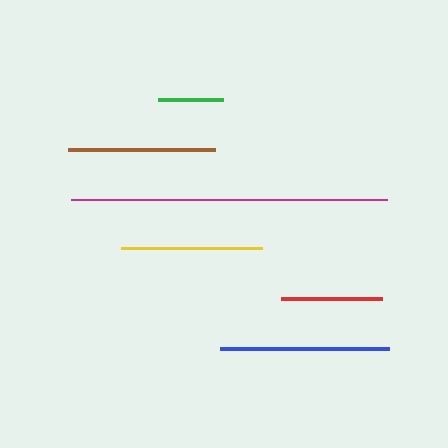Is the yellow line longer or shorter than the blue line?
The blue line is longer than the yellow line.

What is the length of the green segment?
The green segment is approximately 65 pixels long.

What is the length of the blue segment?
The blue segment is approximately 169 pixels long.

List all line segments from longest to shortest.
From longest to shortest: magenta, blue, brown, yellow, red, green.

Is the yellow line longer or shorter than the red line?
The yellow line is longer than the red line.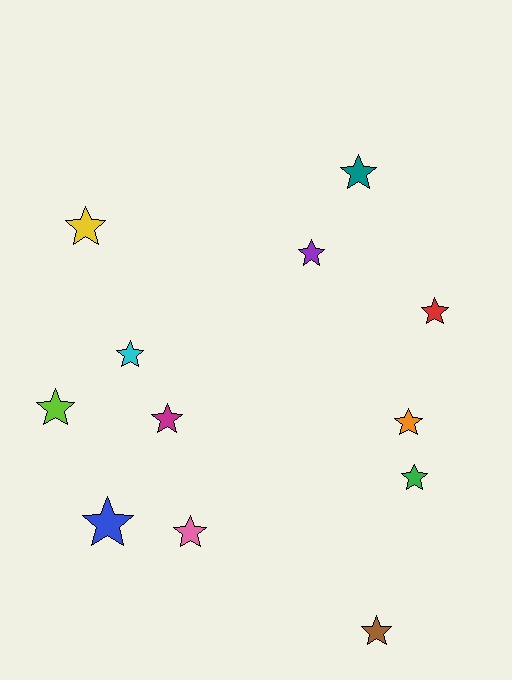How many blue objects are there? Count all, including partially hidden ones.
There is 1 blue object.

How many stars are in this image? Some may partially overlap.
There are 12 stars.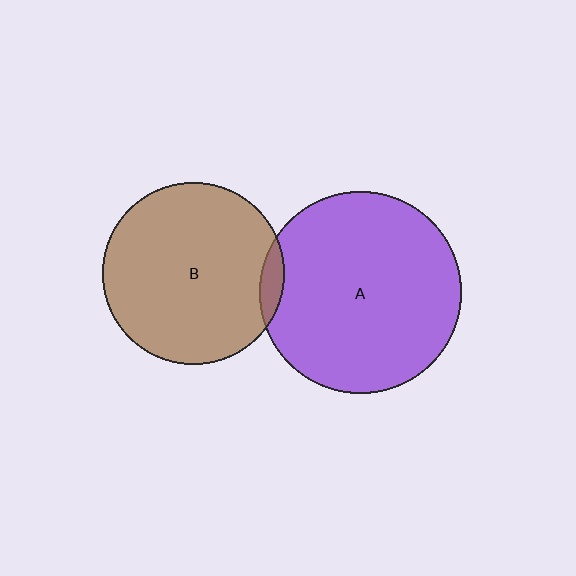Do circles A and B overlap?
Yes.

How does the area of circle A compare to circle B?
Approximately 1.2 times.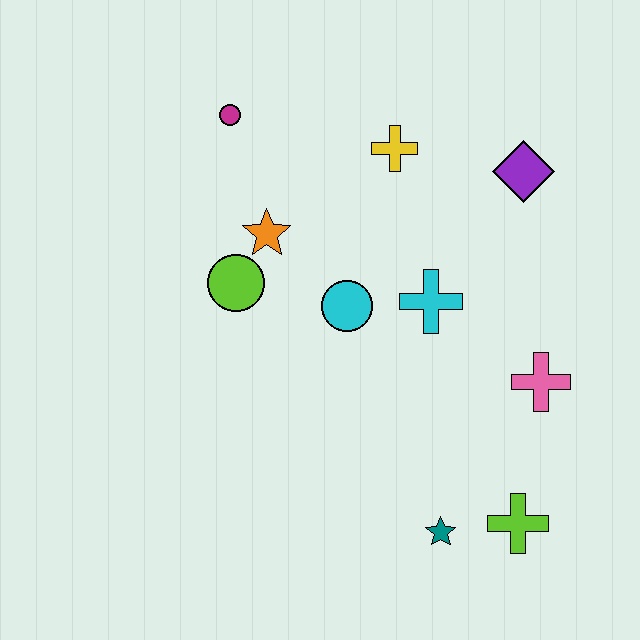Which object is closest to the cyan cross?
The cyan circle is closest to the cyan cross.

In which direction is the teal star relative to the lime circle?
The teal star is below the lime circle.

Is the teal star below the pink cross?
Yes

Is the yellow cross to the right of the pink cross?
No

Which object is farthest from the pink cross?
The magenta circle is farthest from the pink cross.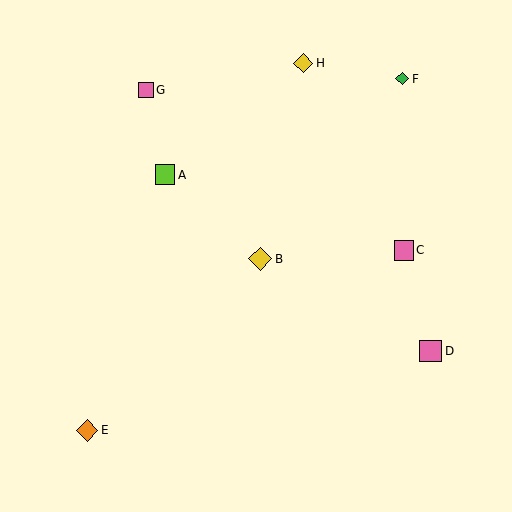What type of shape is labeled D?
Shape D is a pink square.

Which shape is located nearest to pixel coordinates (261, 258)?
The yellow diamond (labeled B) at (260, 259) is nearest to that location.